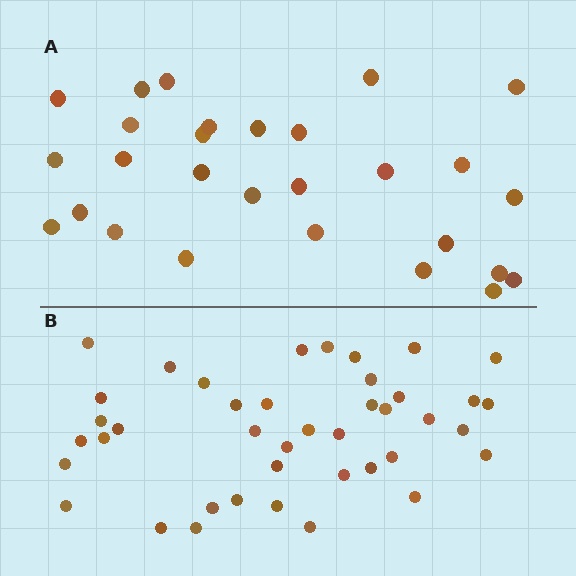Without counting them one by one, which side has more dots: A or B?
Region B (the bottom region) has more dots.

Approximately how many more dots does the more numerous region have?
Region B has approximately 15 more dots than region A.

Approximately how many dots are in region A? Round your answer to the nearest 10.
About 30 dots. (The exact count is 28, which rounds to 30.)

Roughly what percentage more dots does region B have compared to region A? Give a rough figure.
About 45% more.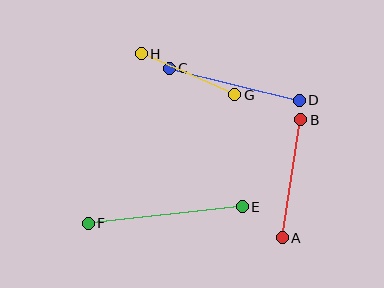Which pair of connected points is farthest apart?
Points E and F are farthest apart.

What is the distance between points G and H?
The distance is approximately 102 pixels.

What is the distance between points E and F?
The distance is approximately 155 pixels.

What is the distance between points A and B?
The distance is approximately 119 pixels.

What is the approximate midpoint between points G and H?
The midpoint is at approximately (188, 74) pixels.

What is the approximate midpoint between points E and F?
The midpoint is at approximately (165, 215) pixels.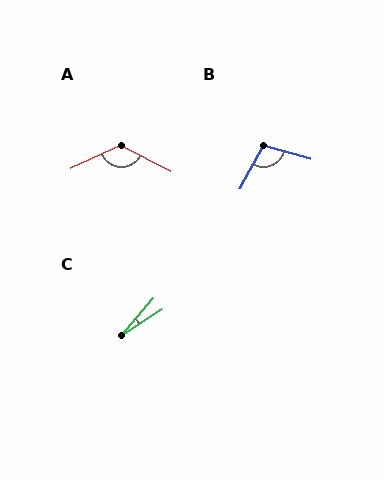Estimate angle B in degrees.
Approximately 102 degrees.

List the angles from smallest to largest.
C (16°), B (102°), A (128°).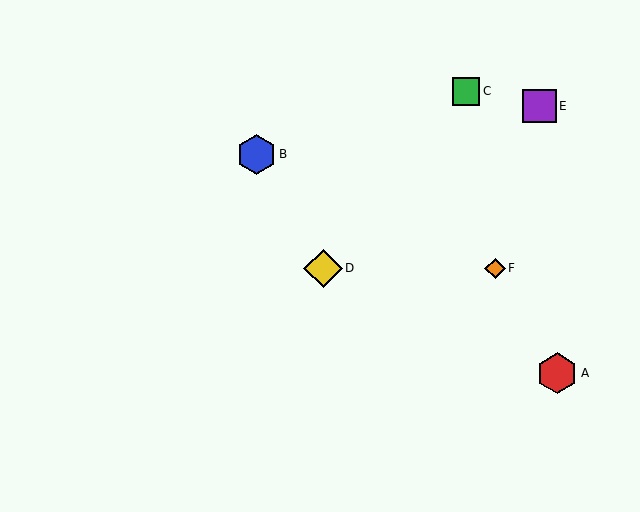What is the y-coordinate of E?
Object E is at y≈106.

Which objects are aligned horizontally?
Objects D, F are aligned horizontally.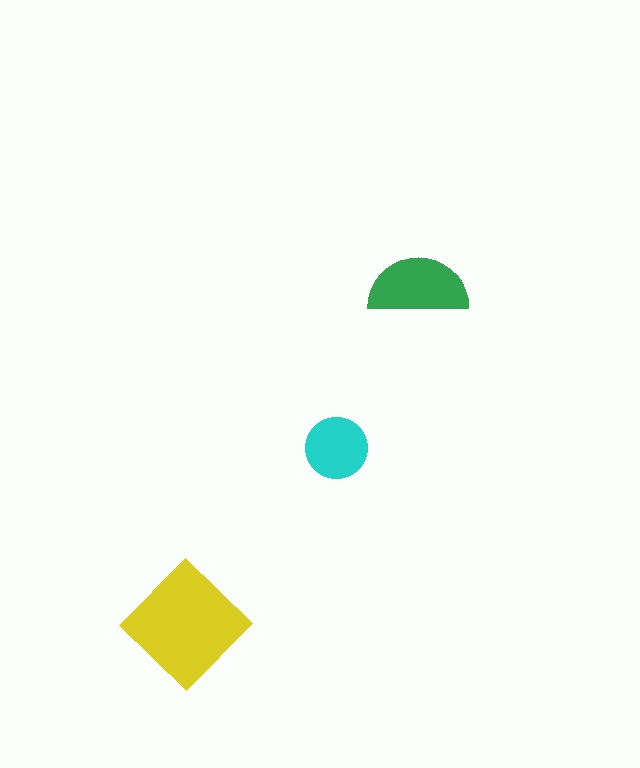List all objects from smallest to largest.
The cyan circle, the green semicircle, the yellow diamond.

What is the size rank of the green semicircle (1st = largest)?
2nd.